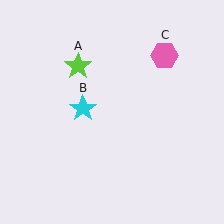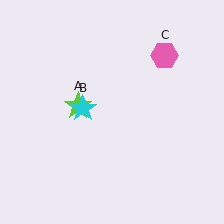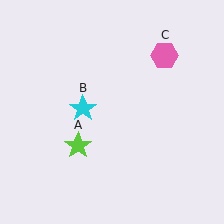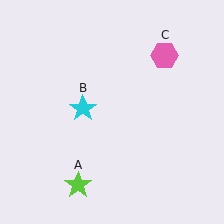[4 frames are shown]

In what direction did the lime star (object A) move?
The lime star (object A) moved down.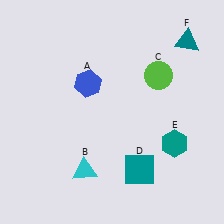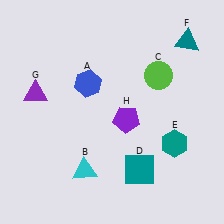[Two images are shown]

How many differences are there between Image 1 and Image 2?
There are 2 differences between the two images.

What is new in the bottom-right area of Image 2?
A purple pentagon (H) was added in the bottom-right area of Image 2.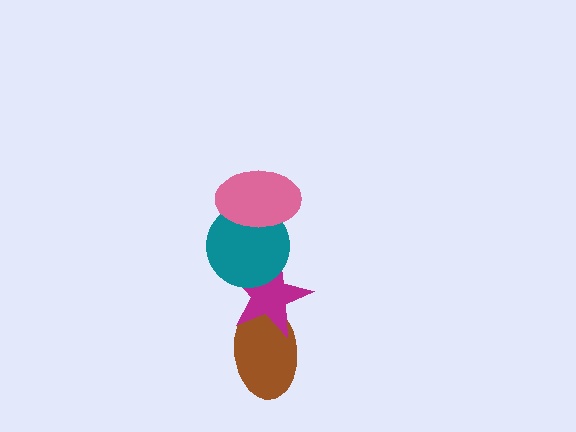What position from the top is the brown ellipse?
The brown ellipse is 4th from the top.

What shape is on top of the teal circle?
The pink ellipse is on top of the teal circle.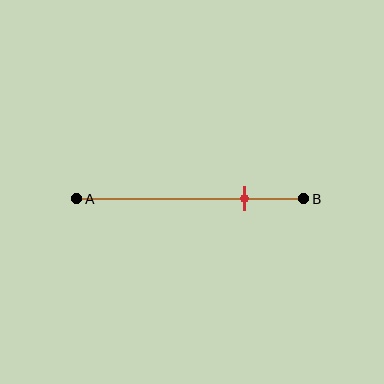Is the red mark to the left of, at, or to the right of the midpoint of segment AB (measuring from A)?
The red mark is to the right of the midpoint of segment AB.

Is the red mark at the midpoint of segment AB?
No, the mark is at about 75% from A, not at the 50% midpoint.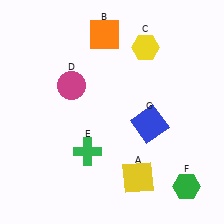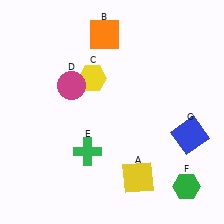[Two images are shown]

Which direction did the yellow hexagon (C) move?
The yellow hexagon (C) moved left.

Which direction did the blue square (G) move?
The blue square (G) moved right.